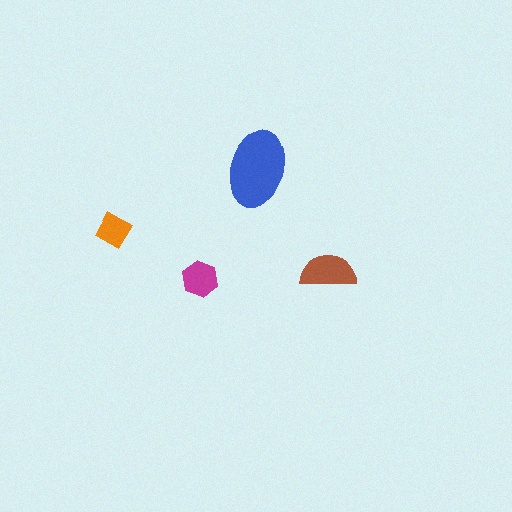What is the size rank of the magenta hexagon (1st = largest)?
3rd.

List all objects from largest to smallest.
The blue ellipse, the brown semicircle, the magenta hexagon, the orange diamond.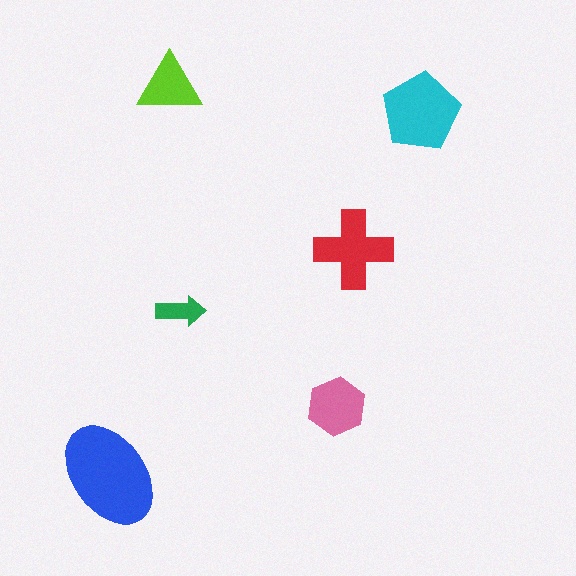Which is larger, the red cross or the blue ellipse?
The blue ellipse.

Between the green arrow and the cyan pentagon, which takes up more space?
The cyan pentagon.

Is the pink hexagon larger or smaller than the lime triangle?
Larger.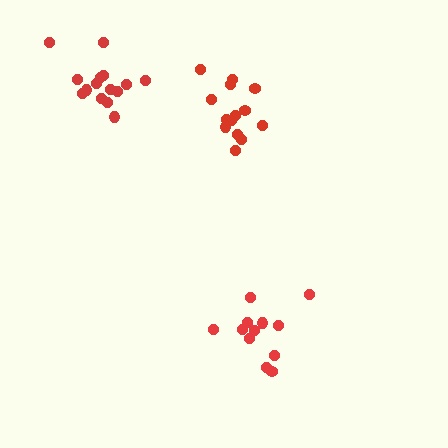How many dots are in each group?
Group 1: 12 dots, Group 2: 14 dots, Group 3: 15 dots (41 total).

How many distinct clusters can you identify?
There are 3 distinct clusters.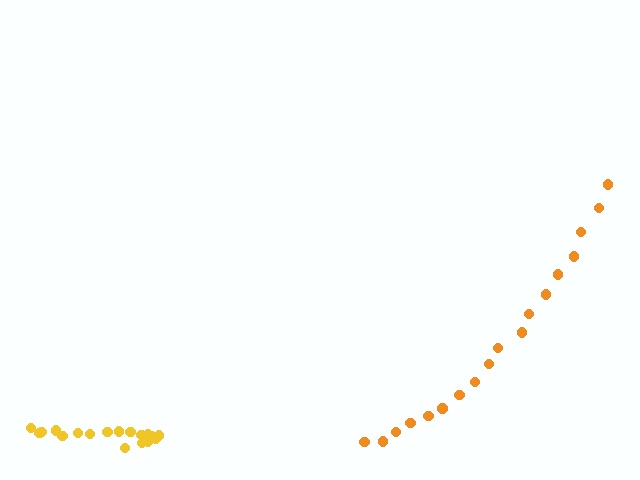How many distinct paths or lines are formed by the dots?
There are 2 distinct paths.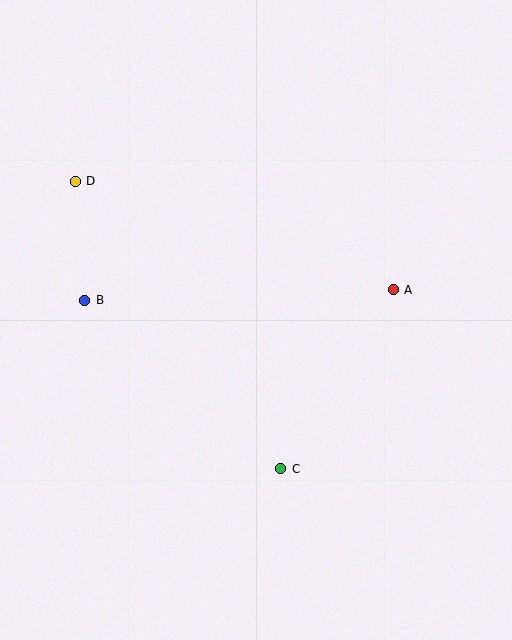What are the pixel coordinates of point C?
Point C is at (281, 469).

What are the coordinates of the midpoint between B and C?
The midpoint between B and C is at (183, 385).